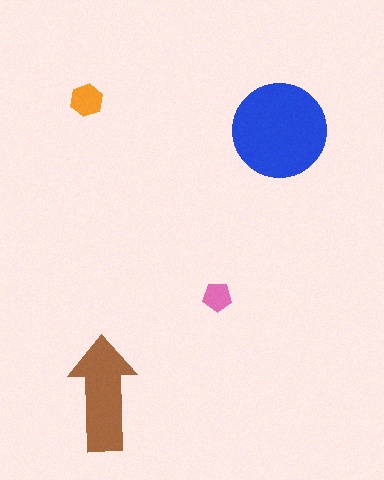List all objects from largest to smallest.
The blue circle, the brown arrow, the orange hexagon, the pink pentagon.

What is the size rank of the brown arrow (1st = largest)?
2nd.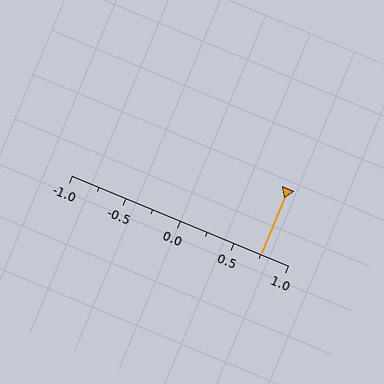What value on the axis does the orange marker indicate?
The marker indicates approximately 0.75.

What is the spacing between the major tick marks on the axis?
The major ticks are spaced 0.5 apart.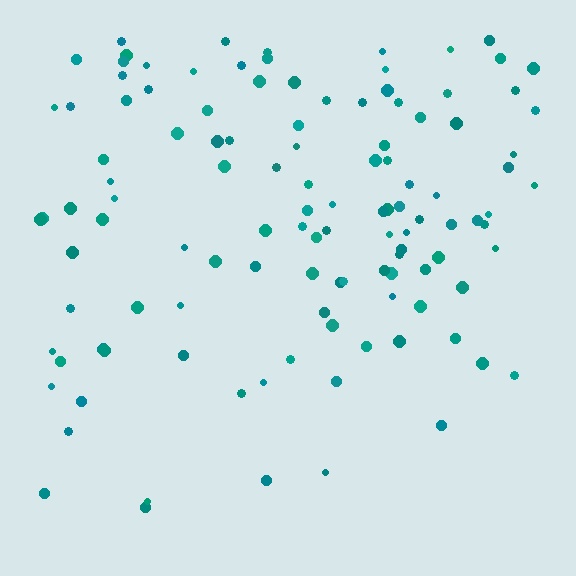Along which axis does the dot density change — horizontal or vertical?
Vertical.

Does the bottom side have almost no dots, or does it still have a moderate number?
Still a moderate number, just noticeably fewer than the top.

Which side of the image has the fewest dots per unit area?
The bottom.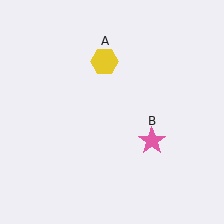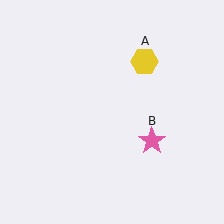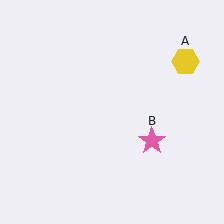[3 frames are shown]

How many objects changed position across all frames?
1 object changed position: yellow hexagon (object A).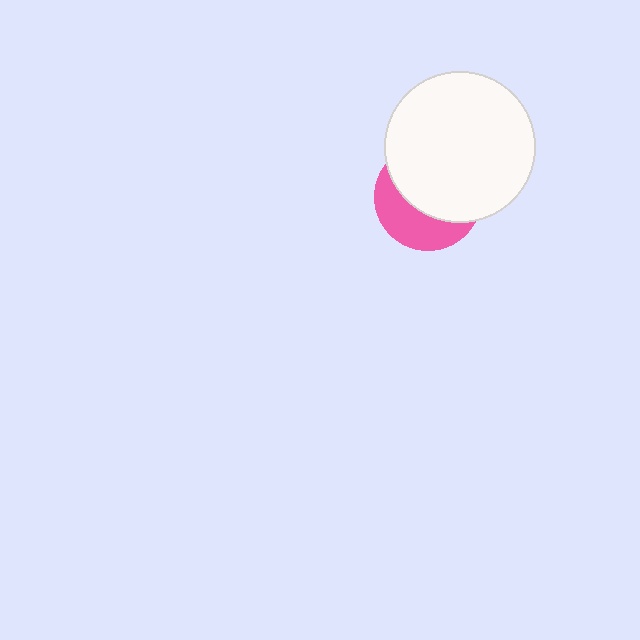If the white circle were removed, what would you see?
You would see the complete pink circle.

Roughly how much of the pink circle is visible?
A small part of it is visible (roughly 39%).